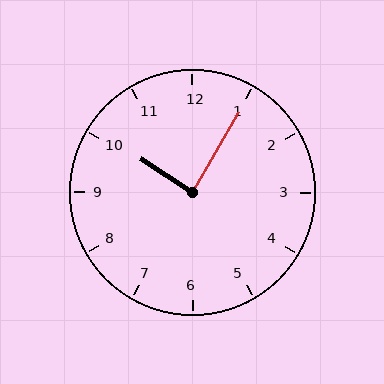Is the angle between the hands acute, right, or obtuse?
It is right.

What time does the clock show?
10:05.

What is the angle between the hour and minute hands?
Approximately 88 degrees.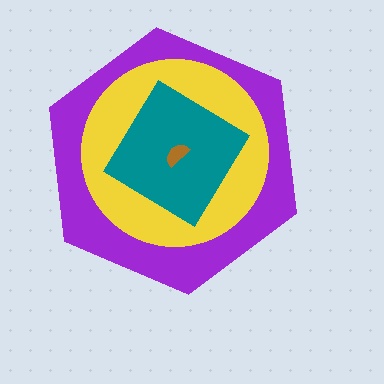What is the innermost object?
The brown semicircle.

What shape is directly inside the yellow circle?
The teal diamond.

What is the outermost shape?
The purple hexagon.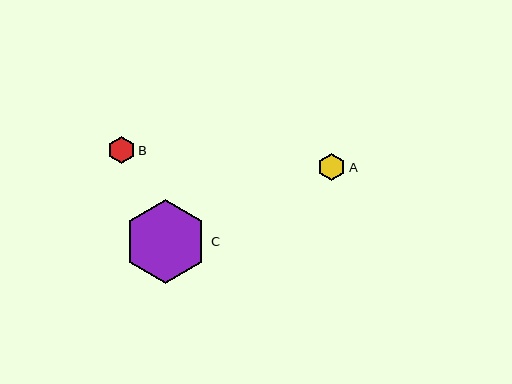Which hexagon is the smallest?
Hexagon A is the smallest with a size of approximately 27 pixels.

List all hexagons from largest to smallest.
From largest to smallest: C, B, A.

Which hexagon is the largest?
Hexagon C is the largest with a size of approximately 84 pixels.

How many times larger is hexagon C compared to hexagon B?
Hexagon C is approximately 3.0 times the size of hexagon B.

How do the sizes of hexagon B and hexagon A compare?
Hexagon B and hexagon A are approximately the same size.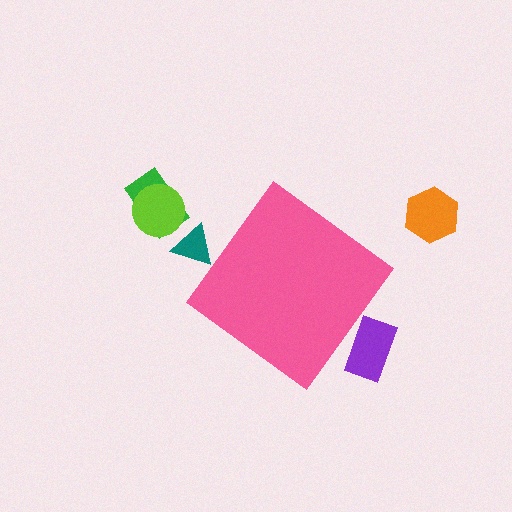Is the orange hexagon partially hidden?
No, the orange hexagon is fully visible.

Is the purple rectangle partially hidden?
Yes, the purple rectangle is partially hidden behind the pink diamond.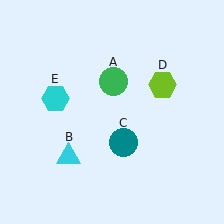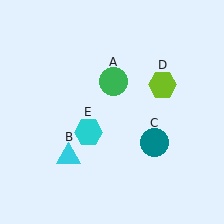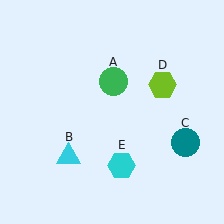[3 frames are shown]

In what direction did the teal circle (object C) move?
The teal circle (object C) moved right.